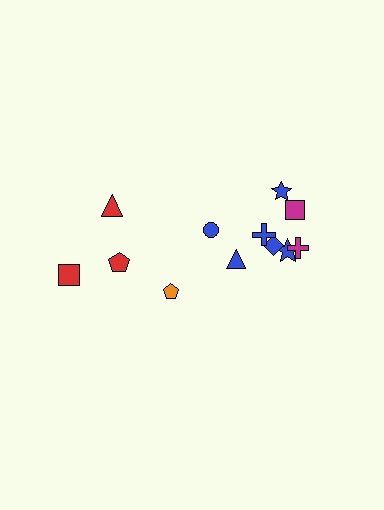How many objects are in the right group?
There are 8 objects.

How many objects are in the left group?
There are 4 objects.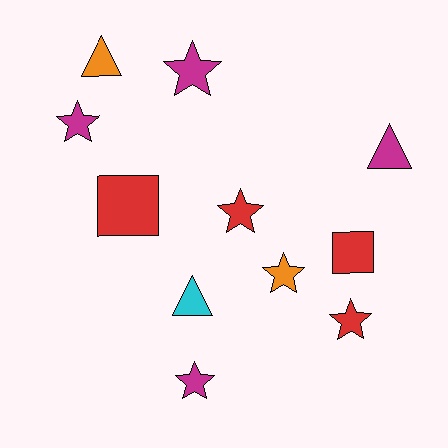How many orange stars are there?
There is 1 orange star.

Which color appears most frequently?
Magenta, with 4 objects.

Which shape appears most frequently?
Star, with 6 objects.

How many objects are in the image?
There are 11 objects.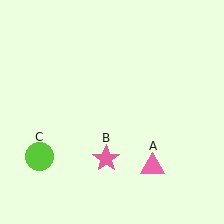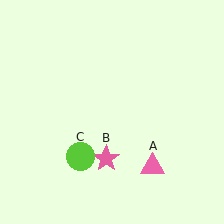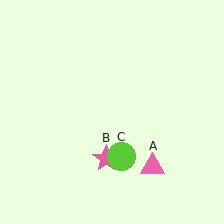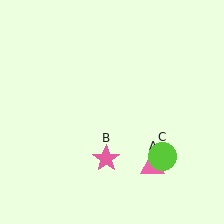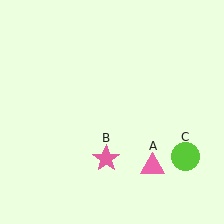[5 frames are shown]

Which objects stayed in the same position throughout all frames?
Pink triangle (object A) and pink star (object B) remained stationary.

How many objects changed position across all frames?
1 object changed position: lime circle (object C).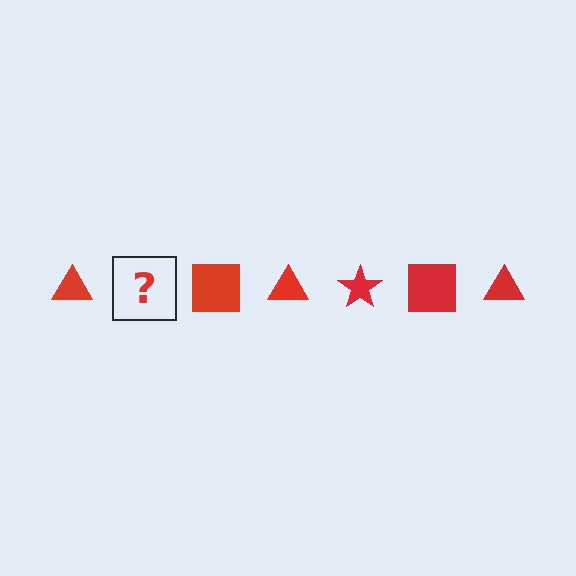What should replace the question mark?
The question mark should be replaced with a red star.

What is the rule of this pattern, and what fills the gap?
The rule is that the pattern cycles through triangle, star, square shapes in red. The gap should be filled with a red star.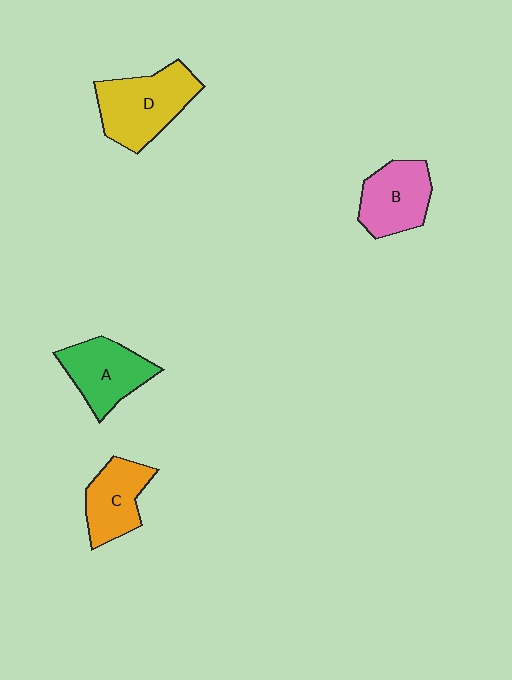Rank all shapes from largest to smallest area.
From largest to smallest: D (yellow), A (green), B (pink), C (orange).